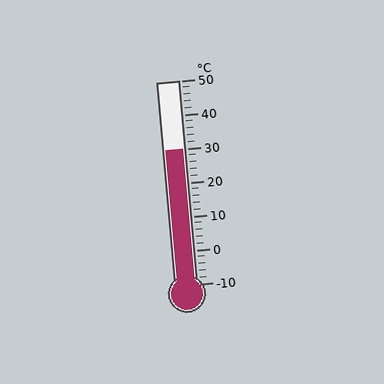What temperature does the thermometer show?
The thermometer shows approximately 30°C.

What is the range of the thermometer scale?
The thermometer scale ranges from -10°C to 50°C.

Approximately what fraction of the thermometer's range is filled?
The thermometer is filled to approximately 65% of its range.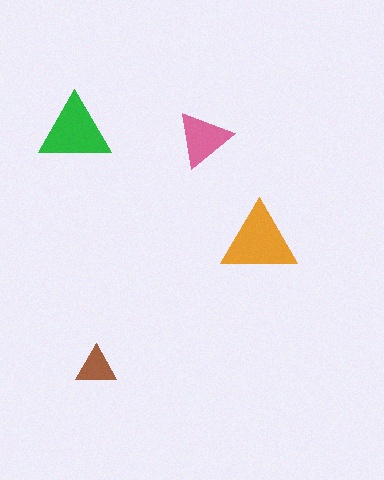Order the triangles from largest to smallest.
the orange one, the green one, the pink one, the brown one.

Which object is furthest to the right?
The orange triangle is rightmost.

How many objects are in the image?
There are 4 objects in the image.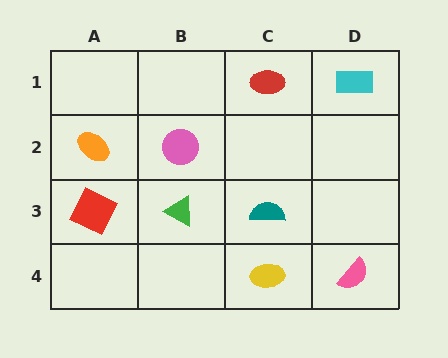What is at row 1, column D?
A cyan rectangle.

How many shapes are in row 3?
3 shapes.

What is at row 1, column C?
A red ellipse.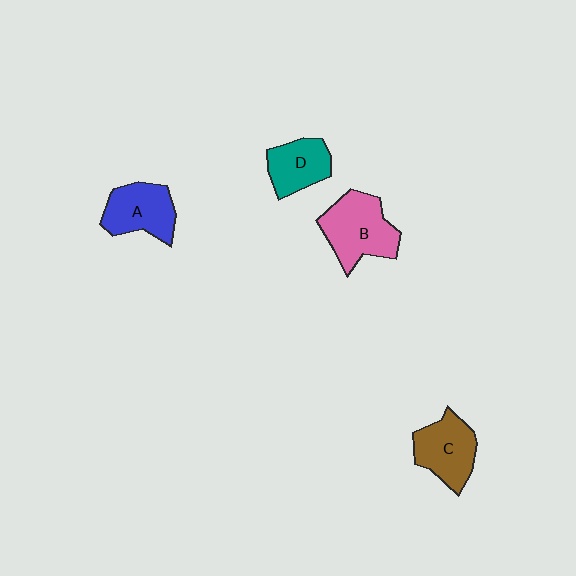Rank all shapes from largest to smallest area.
From largest to smallest: B (pink), C (brown), A (blue), D (teal).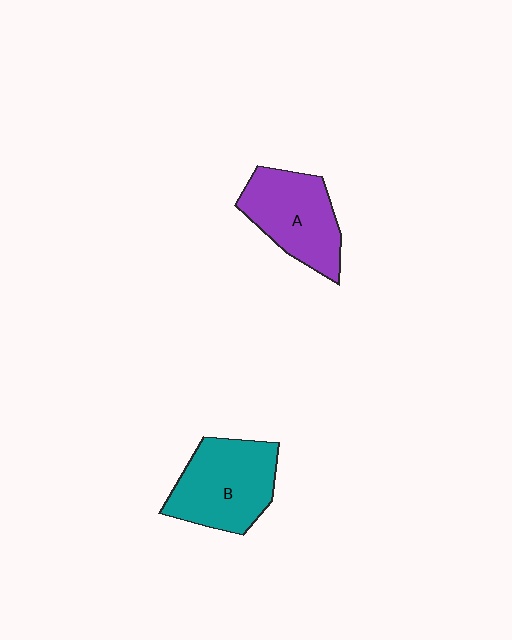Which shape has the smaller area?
Shape A (purple).